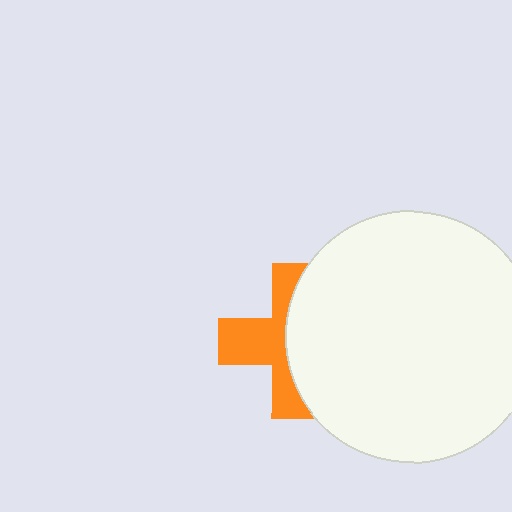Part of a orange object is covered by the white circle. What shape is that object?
It is a cross.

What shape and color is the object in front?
The object in front is a white circle.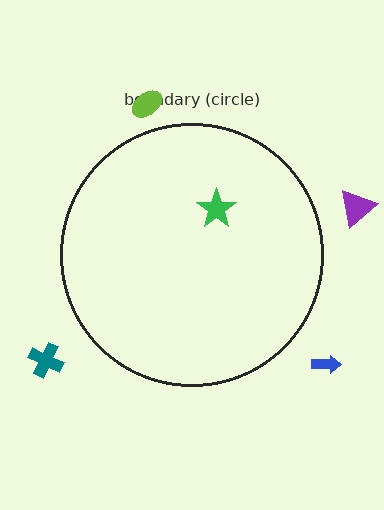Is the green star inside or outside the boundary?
Inside.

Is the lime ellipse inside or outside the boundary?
Outside.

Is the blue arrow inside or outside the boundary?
Outside.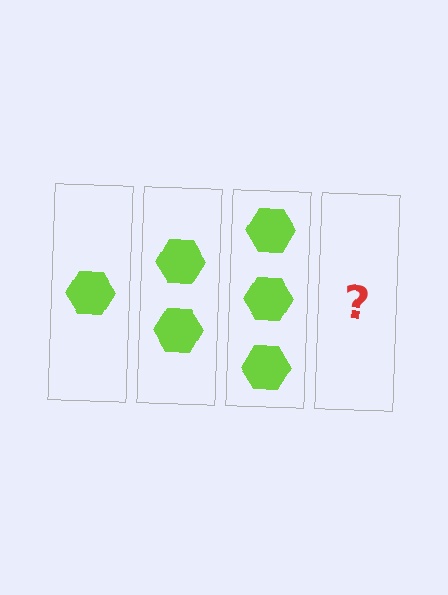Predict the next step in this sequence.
The next step is 4 hexagons.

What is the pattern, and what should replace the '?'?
The pattern is that each step adds one more hexagon. The '?' should be 4 hexagons.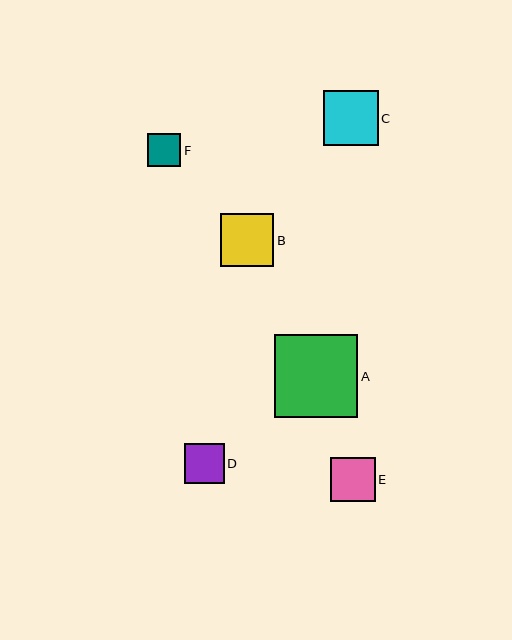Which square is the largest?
Square A is the largest with a size of approximately 83 pixels.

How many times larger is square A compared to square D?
Square A is approximately 2.1 times the size of square D.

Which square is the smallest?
Square F is the smallest with a size of approximately 33 pixels.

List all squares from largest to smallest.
From largest to smallest: A, C, B, E, D, F.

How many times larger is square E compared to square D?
Square E is approximately 1.1 times the size of square D.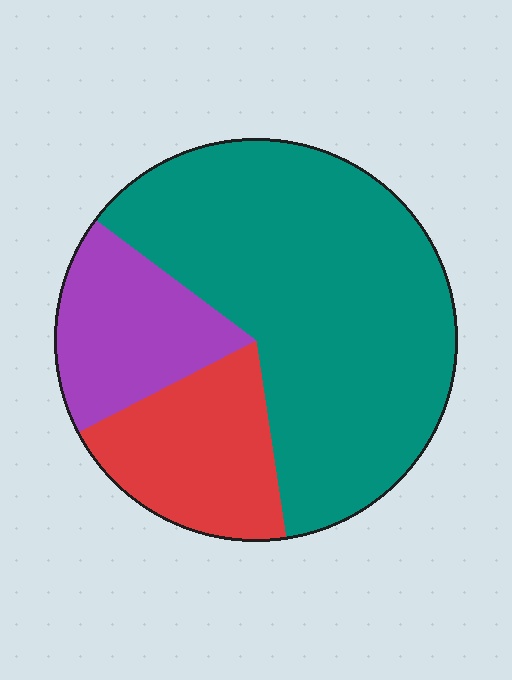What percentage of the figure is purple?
Purple covers roughly 20% of the figure.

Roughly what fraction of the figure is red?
Red covers 20% of the figure.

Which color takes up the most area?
Teal, at roughly 60%.